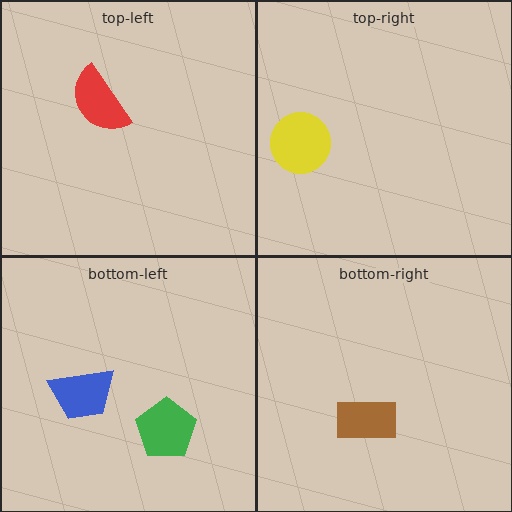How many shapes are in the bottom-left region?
2.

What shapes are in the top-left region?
The red semicircle.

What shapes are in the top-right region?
The yellow circle.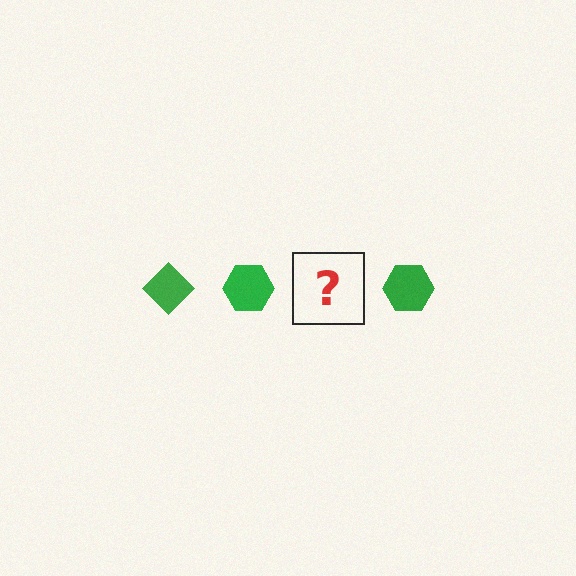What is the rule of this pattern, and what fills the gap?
The rule is that the pattern cycles through diamond, hexagon shapes in green. The gap should be filled with a green diamond.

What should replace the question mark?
The question mark should be replaced with a green diamond.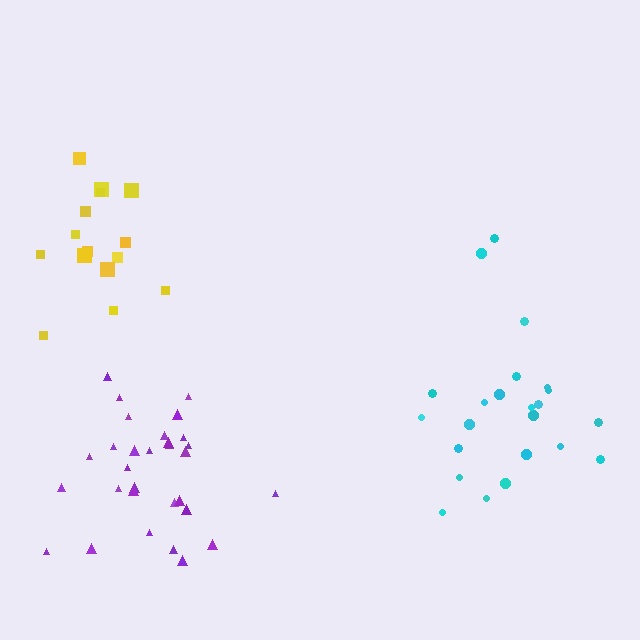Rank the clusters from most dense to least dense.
purple, yellow, cyan.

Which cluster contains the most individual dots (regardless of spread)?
Purple (31).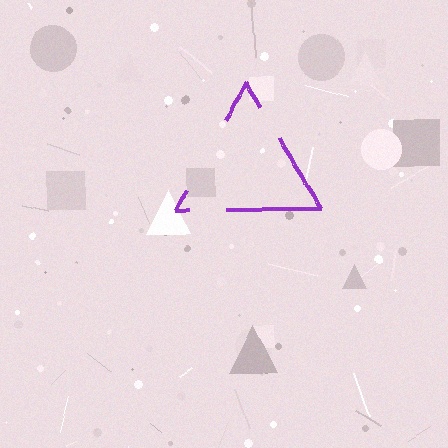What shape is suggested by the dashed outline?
The dashed outline suggests a triangle.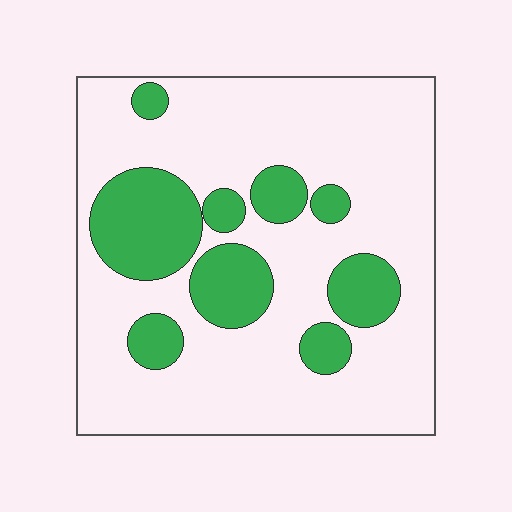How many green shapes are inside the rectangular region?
9.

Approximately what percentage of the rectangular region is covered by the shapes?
Approximately 25%.